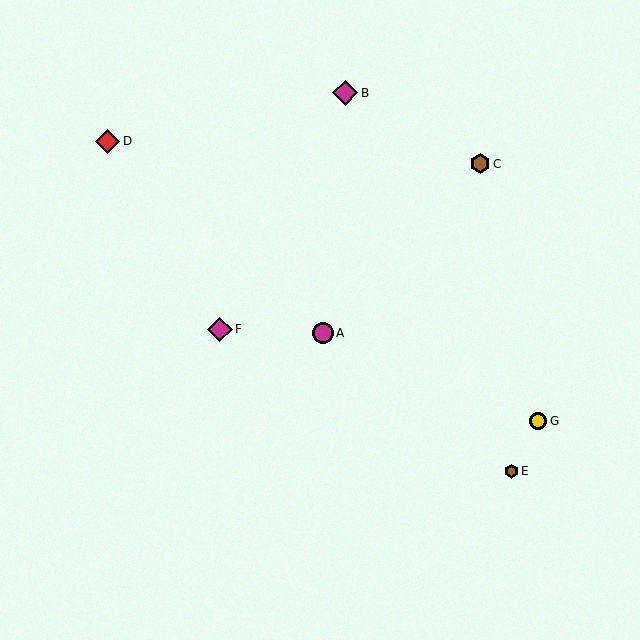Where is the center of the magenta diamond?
The center of the magenta diamond is at (220, 329).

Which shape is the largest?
The magenta diamond (labeled B) is the largest.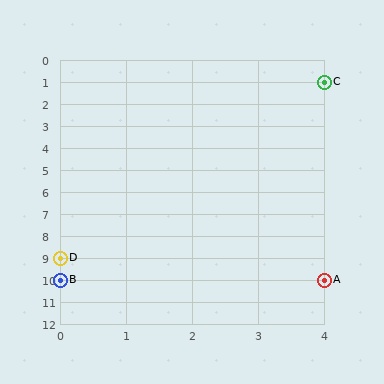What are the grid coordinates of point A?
Point A is at grid coordinates (4, 10).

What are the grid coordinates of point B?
Point B is at grid coordinates (0, 10).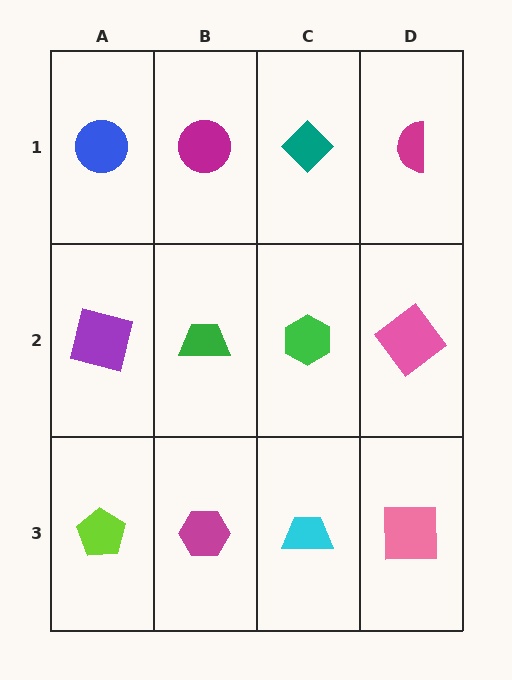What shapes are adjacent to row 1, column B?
A green trapezoid (row 2, column B), a blue circle (row 1, column A), a teal diamond (row 1, column C).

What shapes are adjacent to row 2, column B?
A magenta circle (row 1, column B), a magenta hexagon (row 3, column B), a purple square (row 2, column A), a green hexagon (row 2, column C).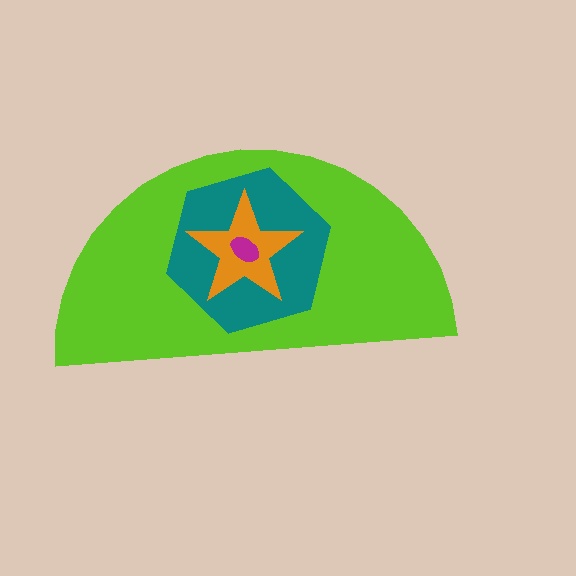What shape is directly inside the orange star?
The magenta ellipse.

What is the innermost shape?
The magenta ellipse.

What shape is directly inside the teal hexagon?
The orange star.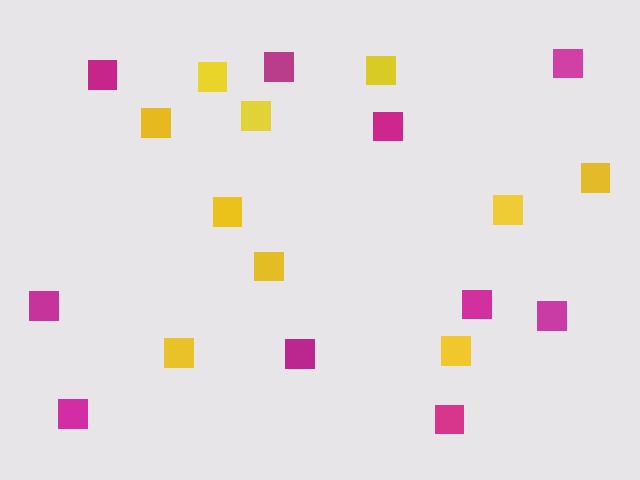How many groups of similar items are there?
There are 2 groups: one group of yellow squares (10) and one group of magenta squares (10).